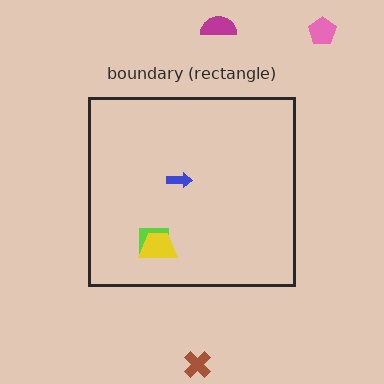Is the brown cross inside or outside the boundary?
Outside.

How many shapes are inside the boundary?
3 inside, 3 outside.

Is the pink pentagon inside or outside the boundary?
Outside.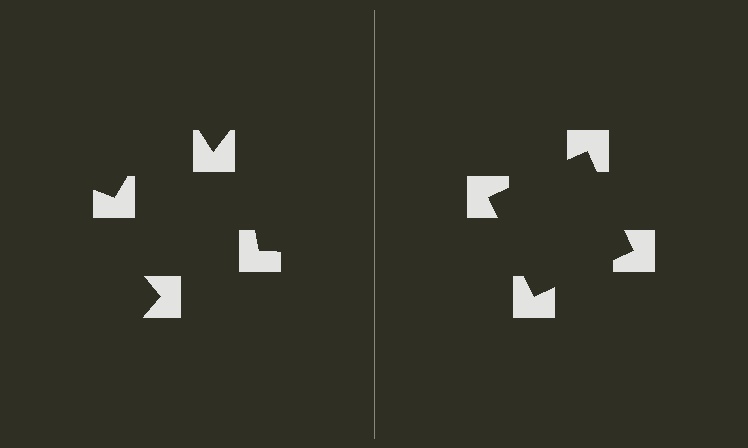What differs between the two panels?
The notched squares are positioned identically on both sides; only the wedge orientations differ. On the right they align to a square; on the left they are misaligned.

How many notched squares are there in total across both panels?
8 — 4 on each side.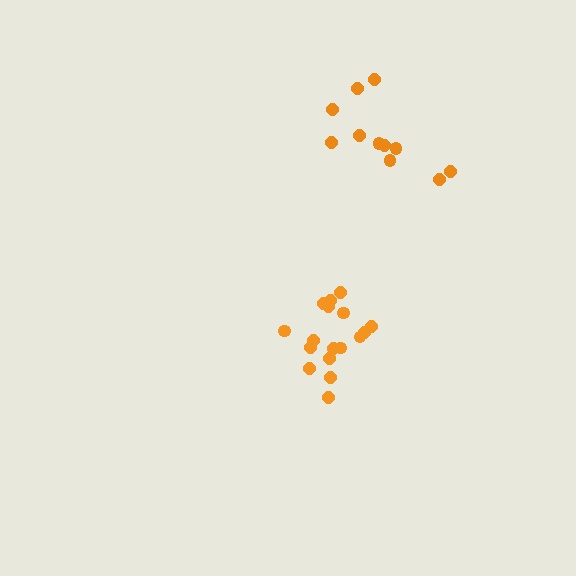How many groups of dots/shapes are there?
There are 2 groups.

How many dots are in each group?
Group 1: 11 dots, Group 2: 17 dots (28 total).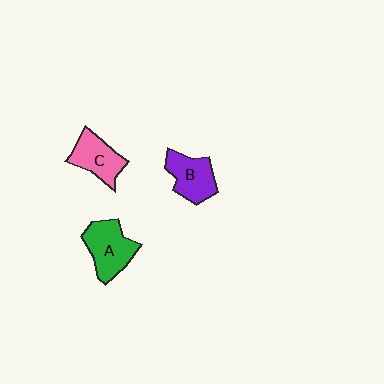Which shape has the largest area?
Shape A (green).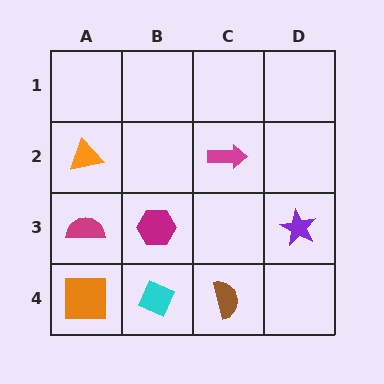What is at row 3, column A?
A magenta semicircle.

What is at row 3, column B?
A magenta hexagon.